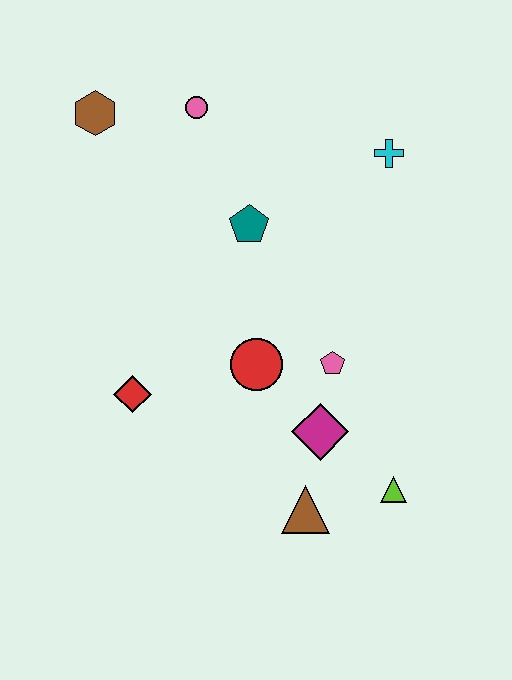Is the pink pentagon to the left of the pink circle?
No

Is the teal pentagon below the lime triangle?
No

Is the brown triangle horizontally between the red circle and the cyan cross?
Yes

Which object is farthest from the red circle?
The brown hexagon is farthest from the red circle.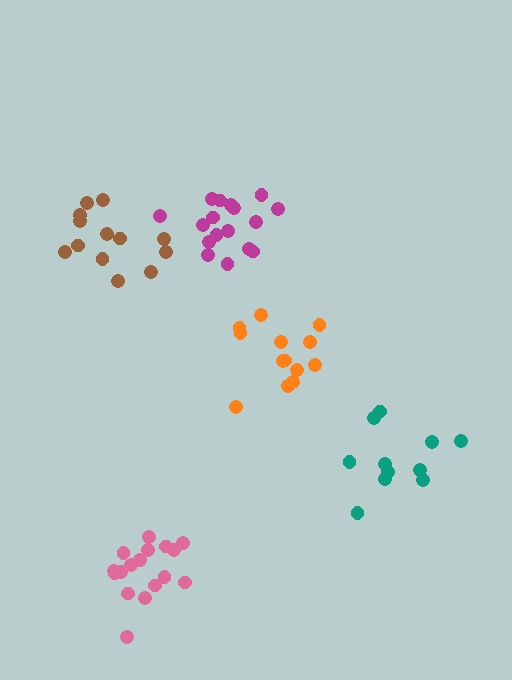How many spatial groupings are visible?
There are 5 spatial groupings.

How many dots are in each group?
Group 1: 11 dots, Group 2: 13 dots, Group 3: 17 dots, Group 4: 14 dots, Group 5: 17 dots (72 total).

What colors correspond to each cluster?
The clusters are colored: teal, brown, pink, orange, magenta.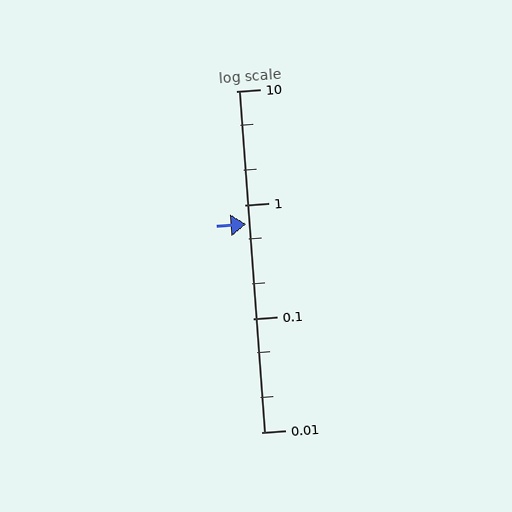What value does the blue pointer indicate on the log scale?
The pointer indicates approximately 0.68.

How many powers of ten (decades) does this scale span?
The scale spans 3 decades, from 0.01 to 10.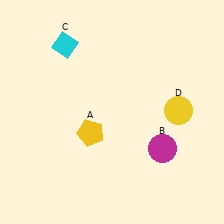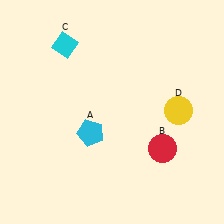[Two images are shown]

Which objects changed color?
A changed from yellow to cyan. B changed from magenta to red.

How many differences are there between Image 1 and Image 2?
There are 2 differences between the two images.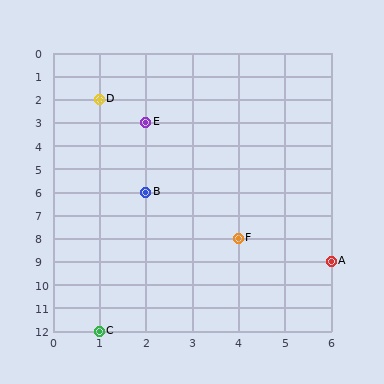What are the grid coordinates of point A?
Point A is at grid coordinates (6, 9).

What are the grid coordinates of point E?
Point E is at grid coordinates (2, 3).